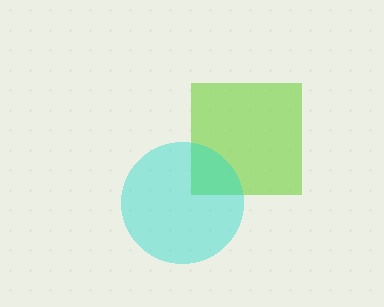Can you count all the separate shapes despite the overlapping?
Yes, there are 2 separate shapes.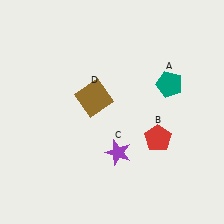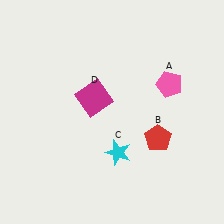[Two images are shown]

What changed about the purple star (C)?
In Image 1, C is purple. In Image 2, it changed to cyan.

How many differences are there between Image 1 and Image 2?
There are 3 differences between the two images.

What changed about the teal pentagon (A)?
In Image 1, A is teal. In Image 2, it changed to pink.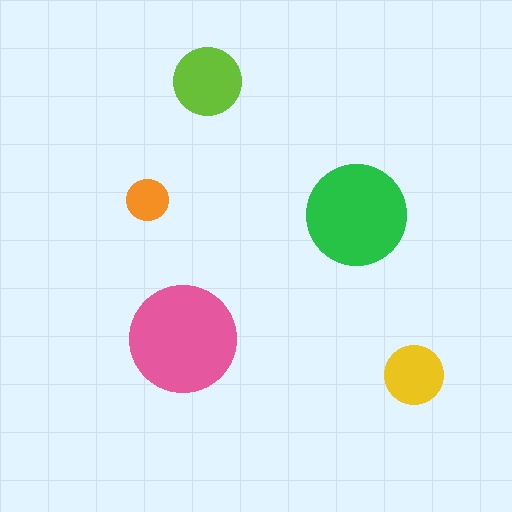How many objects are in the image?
There are 5 objects in the image.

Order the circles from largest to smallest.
the pink one, the green one, the lime one, the yellow one, the orange one.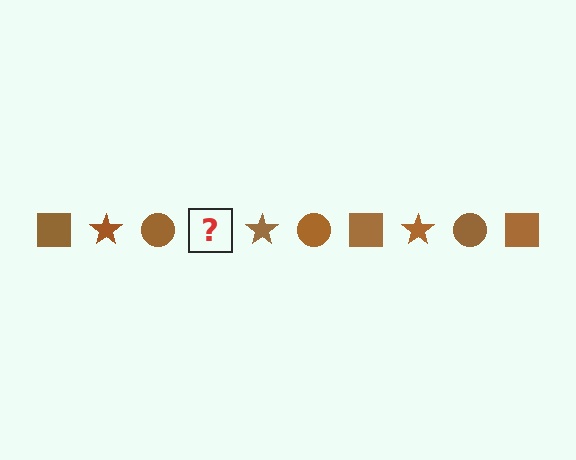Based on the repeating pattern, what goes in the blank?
The blank should be a brown square.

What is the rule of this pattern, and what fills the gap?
The rule is that the pattern cycles through square, star, circle shapes in brown. The gap should be filled with a brown square.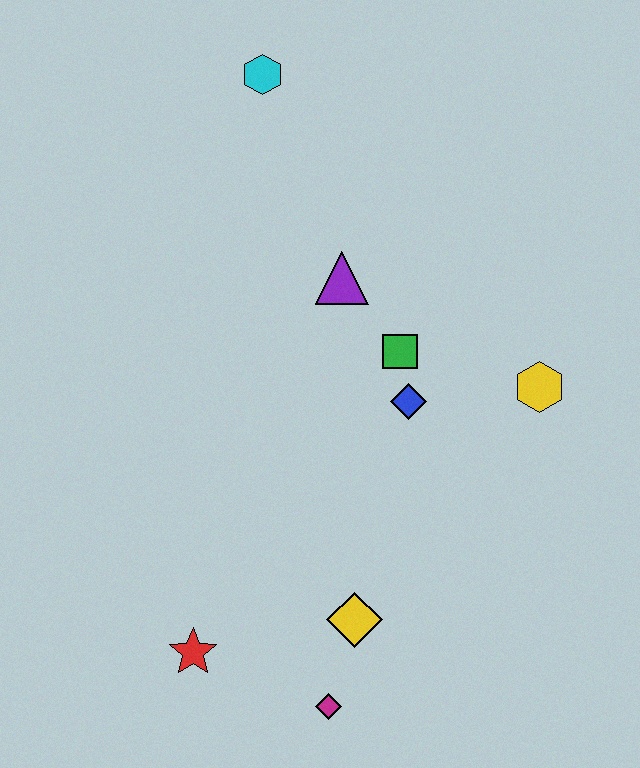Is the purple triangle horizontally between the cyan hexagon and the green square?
Yes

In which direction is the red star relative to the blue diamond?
The red star is below the blue diamond.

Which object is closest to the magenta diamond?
The yellow diamond is closest to the magenta diamond.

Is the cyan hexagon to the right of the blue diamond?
No